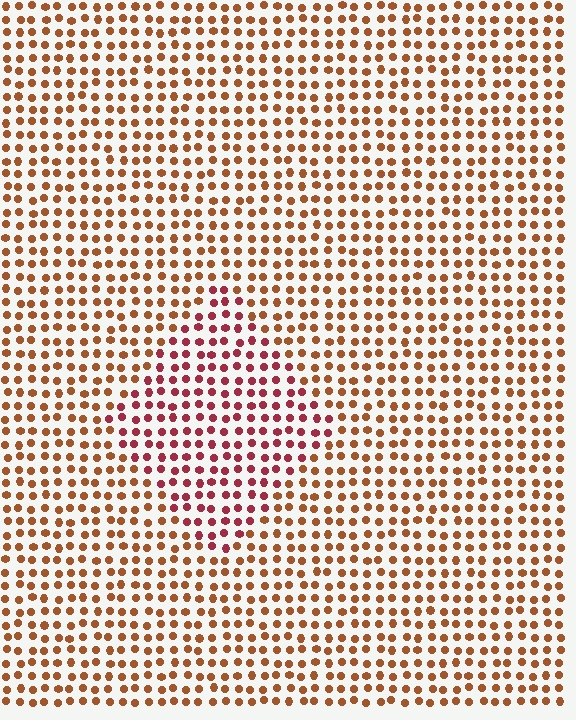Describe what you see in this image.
The image is filled with small brown elements in a uniform arrangement. A diamond-shaped region is visible where the elements are tinted to a slightly different hue, forming a subtle color boundary.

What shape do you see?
I see a diamond.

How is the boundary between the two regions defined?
The boundary is defined purely by a slight shift in hue (about 35 degrees). Spacing, size, and orientation are identical on both sides.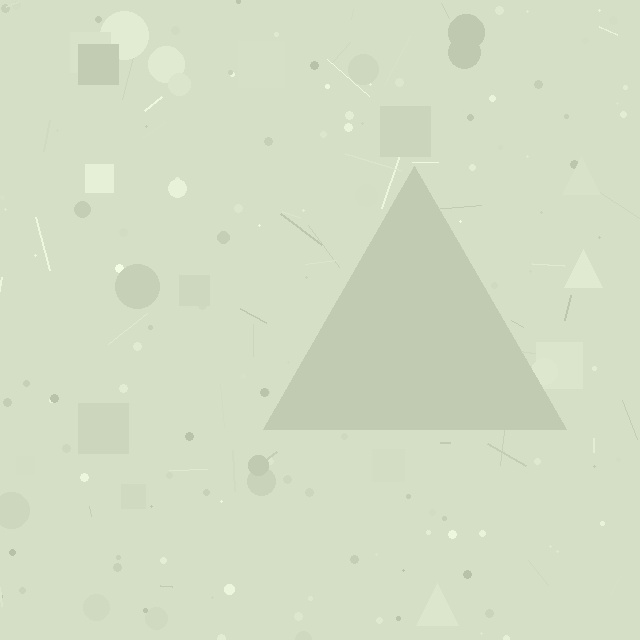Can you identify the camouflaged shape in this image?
The camouflaged shape is a triangle.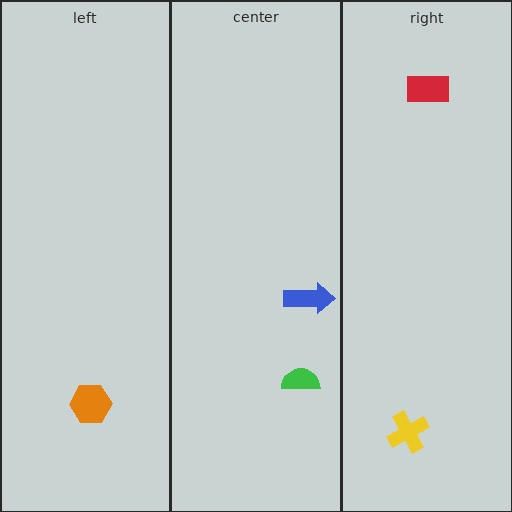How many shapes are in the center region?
2.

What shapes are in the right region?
The yellow cross, the red rectangle.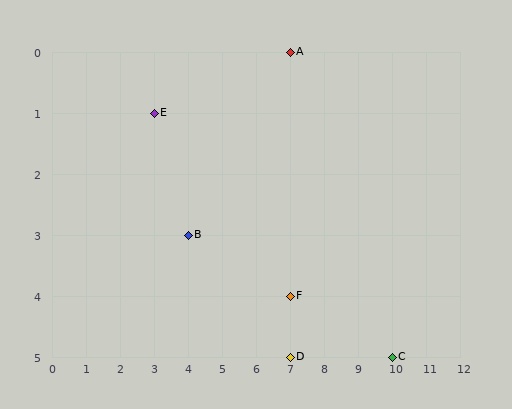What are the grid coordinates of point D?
Point D is at grid coordinates (7, 5).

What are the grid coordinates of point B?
Point B is at grid coordinates (4, 3).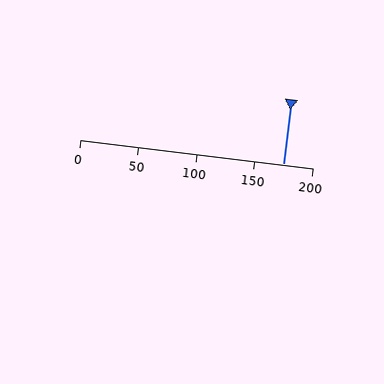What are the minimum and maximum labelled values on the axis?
The axis runs from 0 to 200.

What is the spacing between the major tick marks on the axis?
The major ticks are spaced 50 apart.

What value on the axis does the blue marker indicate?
The marker indicates approximately 175.